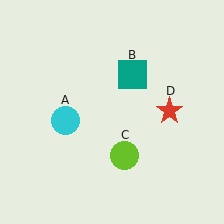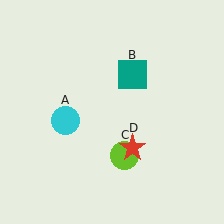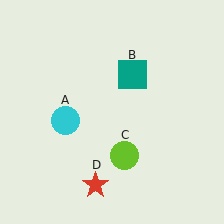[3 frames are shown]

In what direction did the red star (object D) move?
The red star (object D) moved down and to the left.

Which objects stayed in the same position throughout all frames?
Cyan circle (object A) and teal square (object B) and lime circle (object C) remained stationary.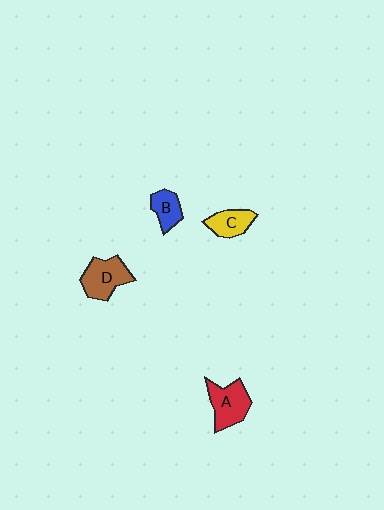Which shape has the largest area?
Shape A (red).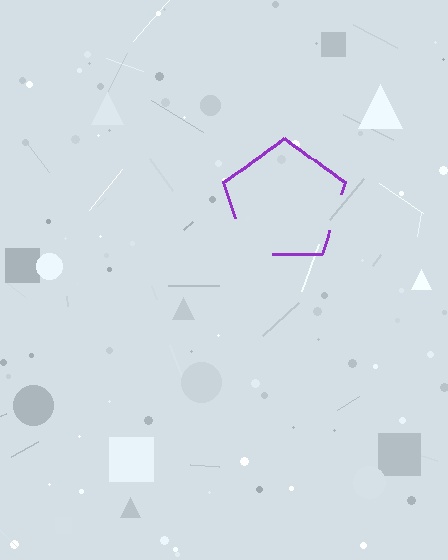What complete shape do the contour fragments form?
The contour fragments form a pentagon.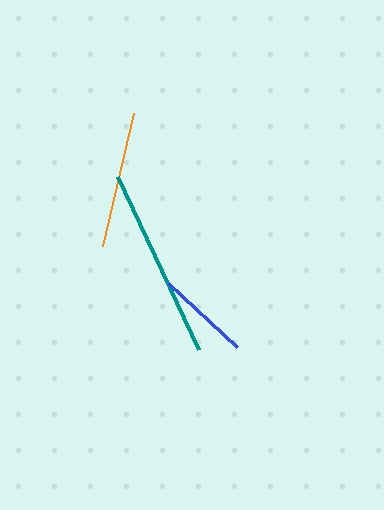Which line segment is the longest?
The teal line is the longest at approximately 191 pixels.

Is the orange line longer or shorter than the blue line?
The orange line is longer than the blue line.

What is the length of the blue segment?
The blue segment is approximately 93 pixels long.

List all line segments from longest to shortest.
From longest to shortest: teal, orange, blue.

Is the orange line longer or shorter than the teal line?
The teal line is longer than the orange line.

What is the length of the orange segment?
The orange segment is approximately 136 pixels long.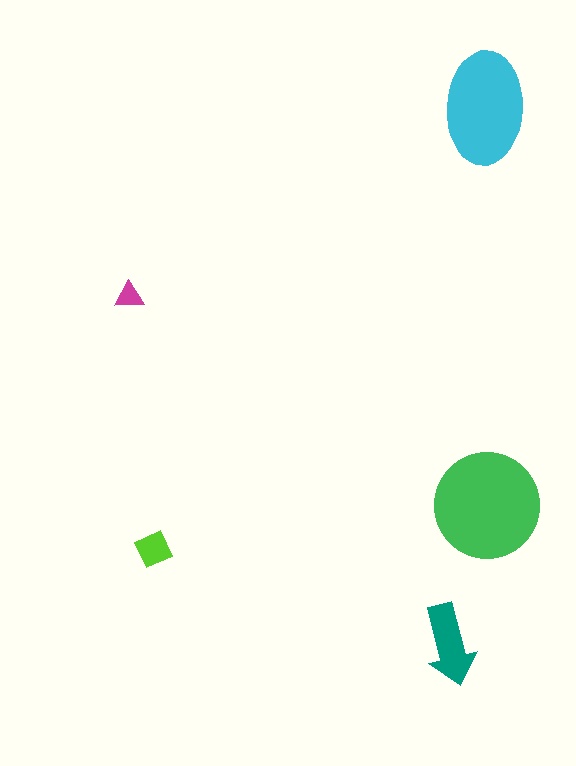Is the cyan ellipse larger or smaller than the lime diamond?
Larger.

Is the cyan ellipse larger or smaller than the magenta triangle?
Larger.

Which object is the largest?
The green circle.